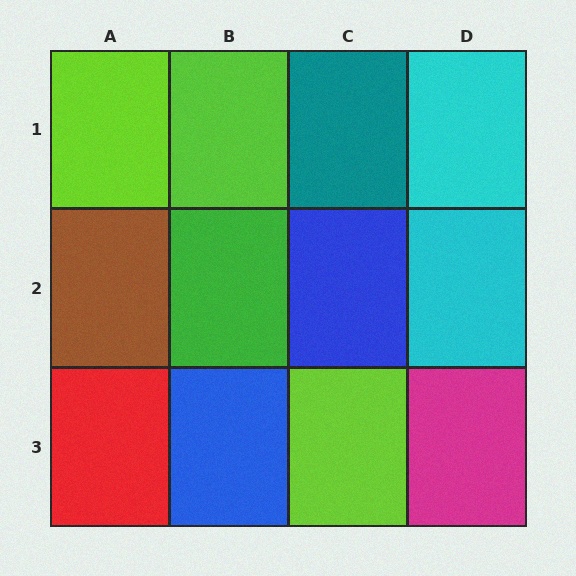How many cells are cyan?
2 cells are cyan.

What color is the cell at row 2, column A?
Brown.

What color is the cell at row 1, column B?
Lime.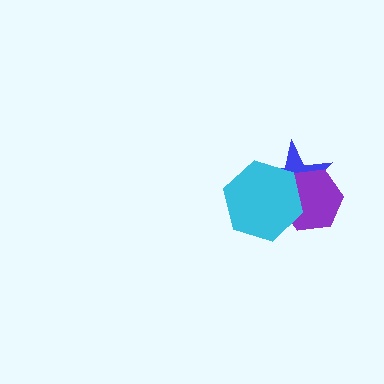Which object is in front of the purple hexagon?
The cyan hexagon is in front of the purple hexagon.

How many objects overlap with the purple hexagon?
2 objects overlap with the purple hexagon.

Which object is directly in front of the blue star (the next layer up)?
The purple hexagon is directly in front of the blue star.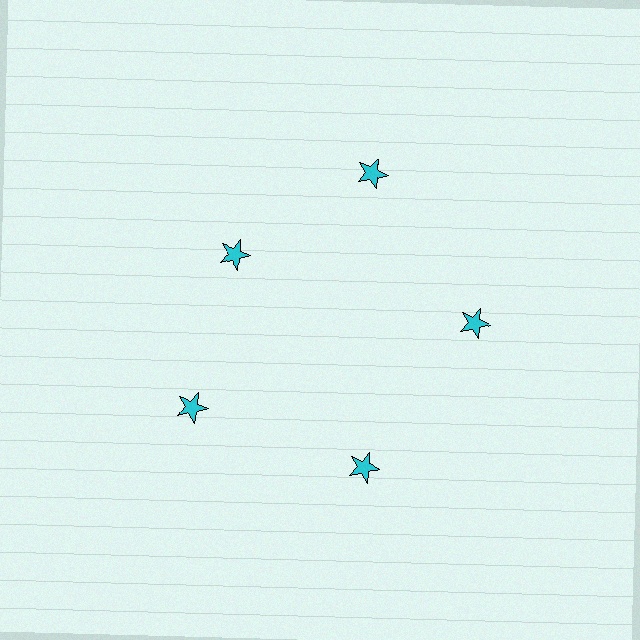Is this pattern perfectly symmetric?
No. The 5 cyan stars are arranged in a ring, but one element near the 10 o'clock position is pulled inward toward the center, breaking the 5-fold rotational symmetry.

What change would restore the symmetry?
The symmetry would be restored by moving it outward, back onto the ring so that all 5 stars sit at equal angles and equal distance from the center.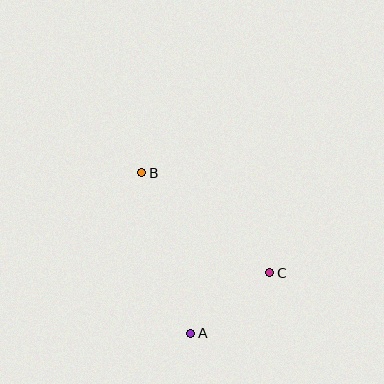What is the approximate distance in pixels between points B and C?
The distance between B and C is approximately 163 pixels.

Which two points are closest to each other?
Points A and C are closest to each other.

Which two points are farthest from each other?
Points A and B are farthest from each other.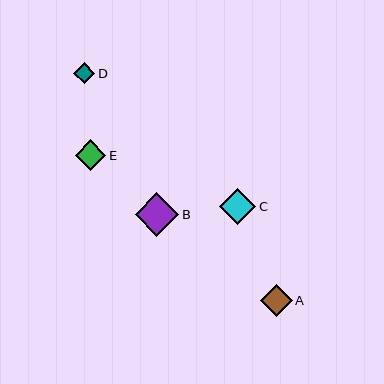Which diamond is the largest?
Diamond B is the largest with a size of approximately 43 pixels.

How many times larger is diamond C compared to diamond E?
Diamond C is approximately 1.2 times the size of diamond E.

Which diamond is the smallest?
Diamond D is the smallest with a size of approximately 21 pixels.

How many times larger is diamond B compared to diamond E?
Diamond B is approximately 1.4 times the size of diamond E.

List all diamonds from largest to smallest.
From largest to smallest: B, C, A, E, D.